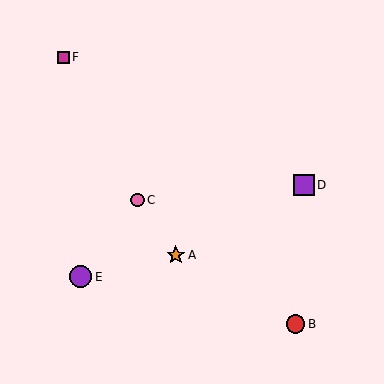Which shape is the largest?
The purple circle (labeled E) is the largest.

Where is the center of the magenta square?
The center of the magenta square is at (63, 57).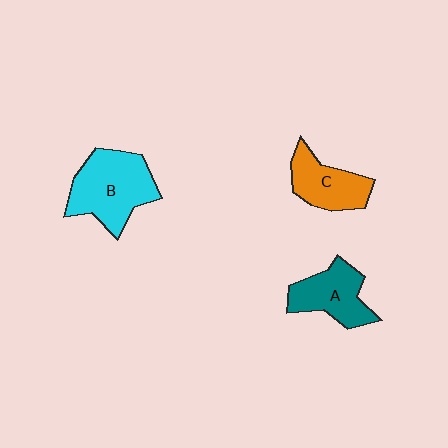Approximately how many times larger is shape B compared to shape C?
Approximately 1.5 times.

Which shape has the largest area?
Shape B (cyan).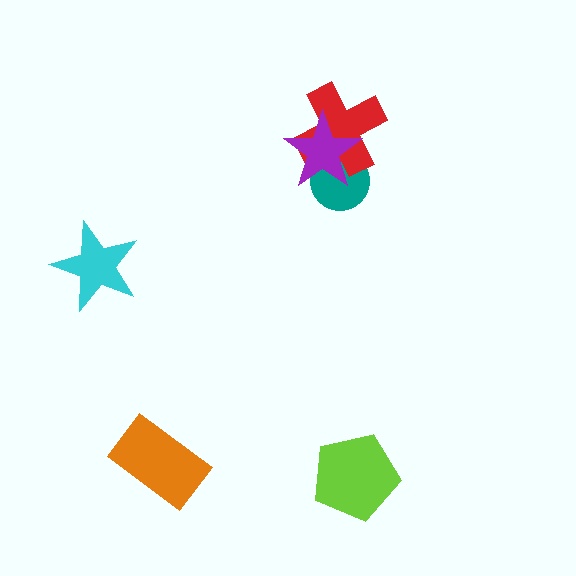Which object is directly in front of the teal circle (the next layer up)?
The red cross is directly in front of the teal circle.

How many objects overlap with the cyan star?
0 objects overlap with the cyan star.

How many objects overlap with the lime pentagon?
0 objects overlap with the lime pentagon.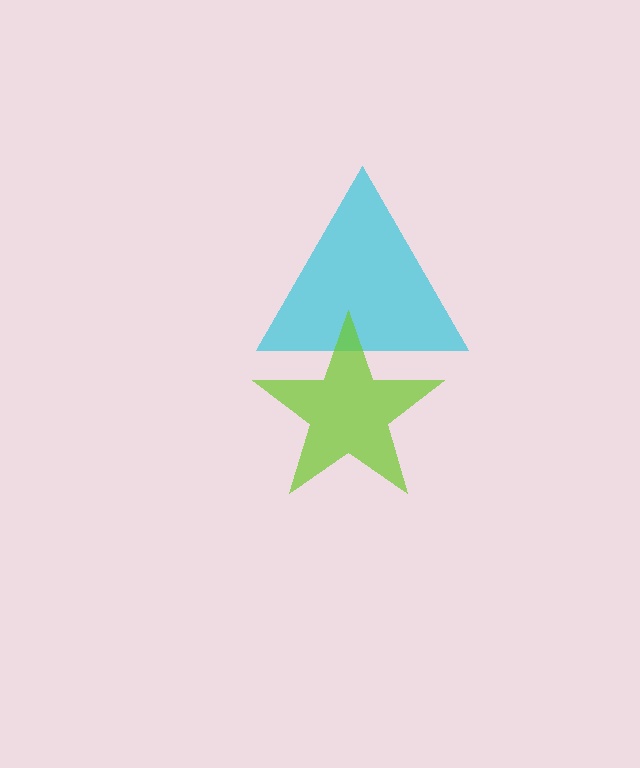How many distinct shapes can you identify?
There are 2 distinct shapes: a cyan triangle, a lime star.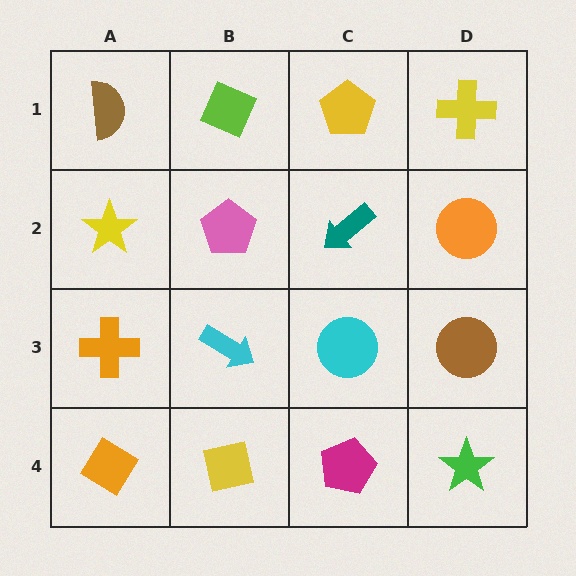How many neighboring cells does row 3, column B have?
4.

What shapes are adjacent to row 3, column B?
A pink pentagon (row 2, column B), a yellow square (row 4, column B), an orange cross (row 3, column A), a cyan circle (row 3, column C).